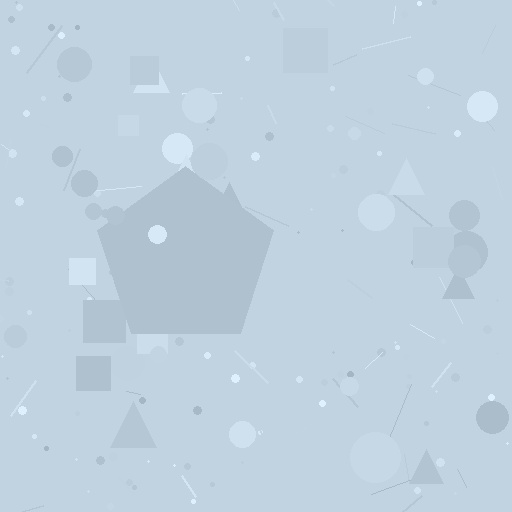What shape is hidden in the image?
A pentagon is hidden in the image.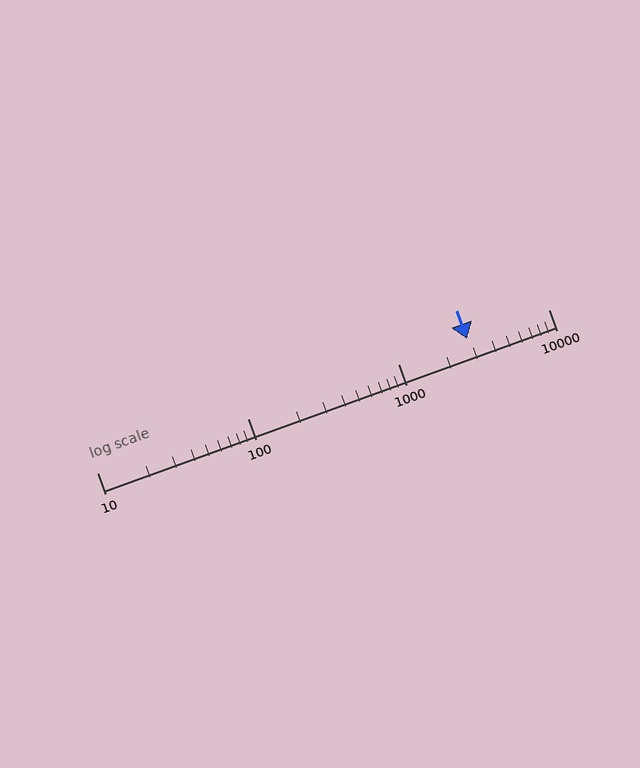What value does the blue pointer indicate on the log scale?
The pointer indicates approximately 2900.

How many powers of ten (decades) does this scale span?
The scale spans 3 decades, from 10 to 10000.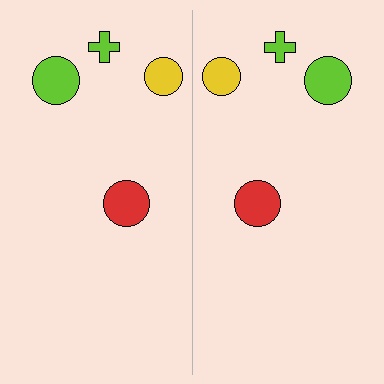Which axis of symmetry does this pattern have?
The pattern has a vertical axis of symmetry running through the center of the image.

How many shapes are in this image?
There are 8 shapes in this image.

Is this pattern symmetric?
Yes, this pattern has bilateral (reflection) symmetry.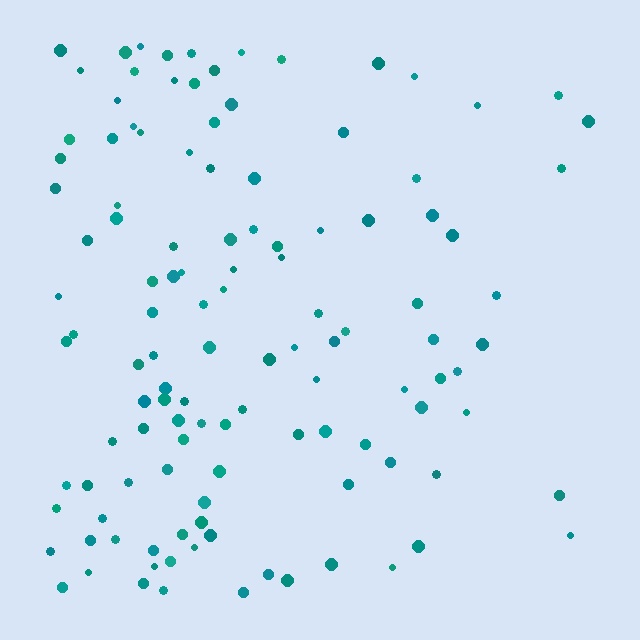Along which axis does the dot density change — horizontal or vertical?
Horizontal.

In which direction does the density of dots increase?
From right to left, with the left side densest.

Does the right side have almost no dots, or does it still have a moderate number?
Still a moderate number, just noticeably fewer than the left.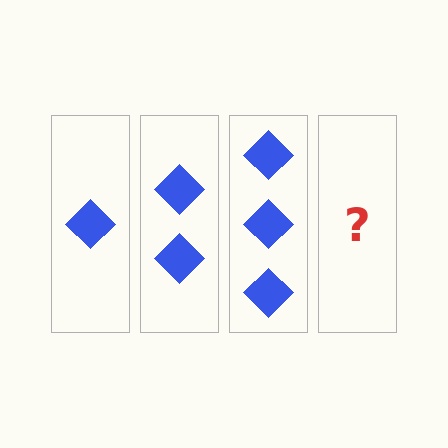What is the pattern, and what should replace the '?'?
The pattern is that each step adds one more diamond. The '?' should be 4 diamonds.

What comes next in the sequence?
The next element should be 4 diamonds.